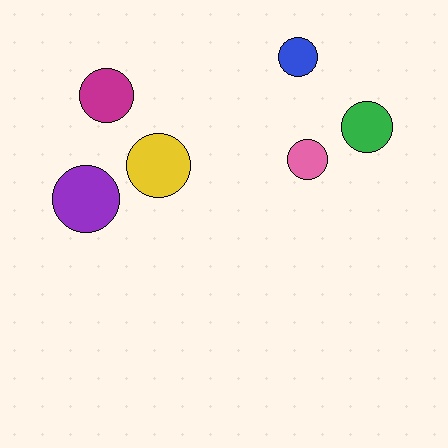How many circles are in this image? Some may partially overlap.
There are 6 circles.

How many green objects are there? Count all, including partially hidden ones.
There is 1 green object.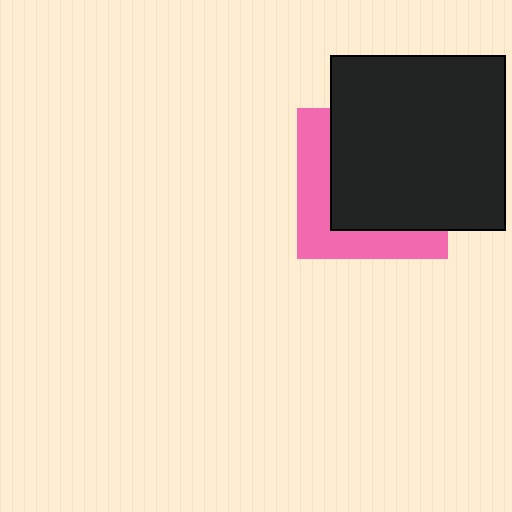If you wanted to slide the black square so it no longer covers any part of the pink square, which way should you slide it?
Slide it toward the upper-right — that is the most direct way to separate the two shapes.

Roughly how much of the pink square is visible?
A small part of it is visible (roughly 36%).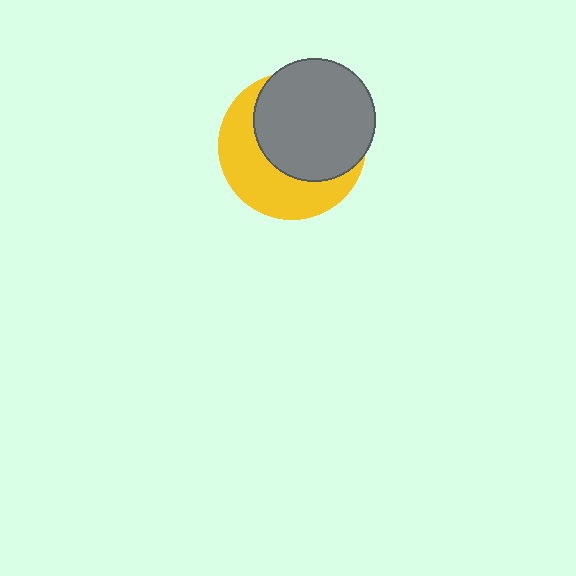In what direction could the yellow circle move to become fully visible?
The yellow circle could move toward the lower-left. That would shift it out from behind the gray circle entirely.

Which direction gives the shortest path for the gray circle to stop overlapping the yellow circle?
Moving toward the upper-right gives the shortest separation.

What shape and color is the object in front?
The object in front is a gray circle.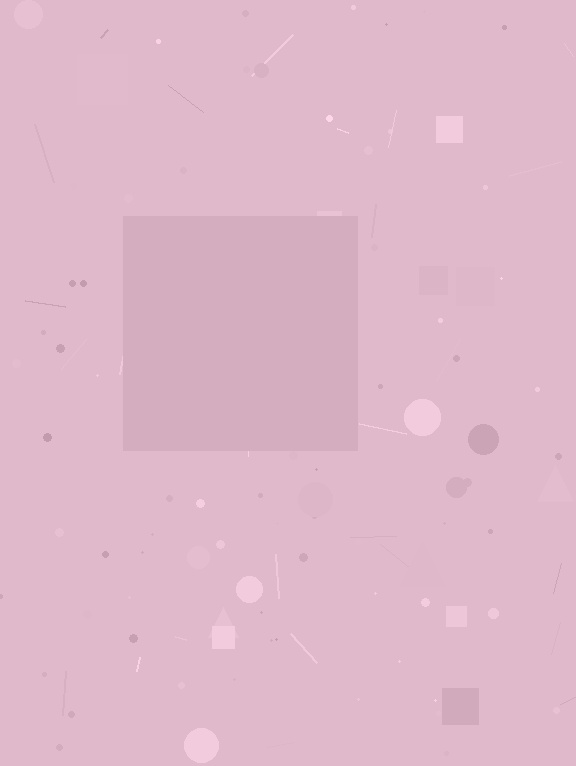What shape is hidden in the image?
A square is hidden in the image.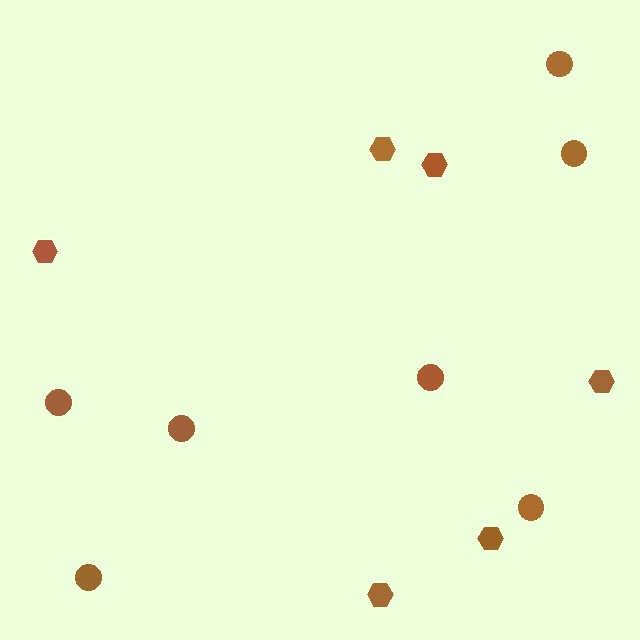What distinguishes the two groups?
There are 2 groups: one group of circles (7) and one group of hexagons (6).